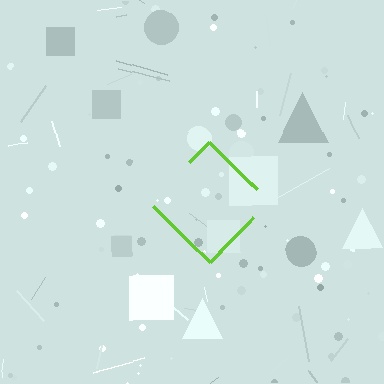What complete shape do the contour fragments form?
The contour fragments form a diamond.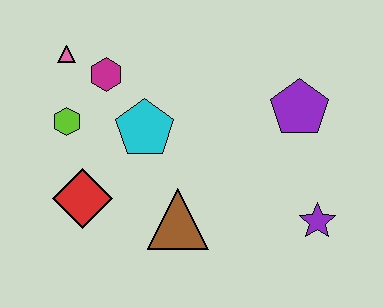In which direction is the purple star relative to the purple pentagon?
The purple star is below the purple pentagon.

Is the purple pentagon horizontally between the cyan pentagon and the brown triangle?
No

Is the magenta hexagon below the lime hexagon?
No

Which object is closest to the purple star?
The purple pentagon is closest to the purple star.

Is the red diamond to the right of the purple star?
No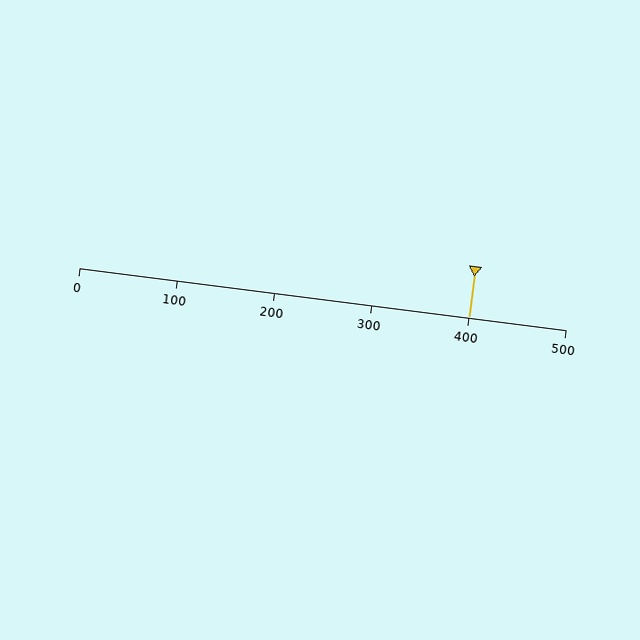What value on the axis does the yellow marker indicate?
The marker indicates approximately 400.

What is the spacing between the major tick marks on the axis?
The major ticks are spaced 100 apart.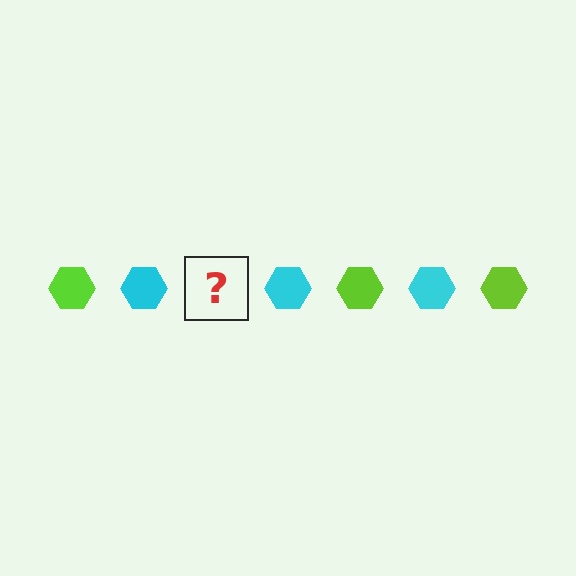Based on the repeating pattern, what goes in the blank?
The blank should be a lime hexagon.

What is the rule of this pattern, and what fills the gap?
The rule is that the pattern cycles through lime, cyan hexagons. The gap should be filled with a lime hexagon.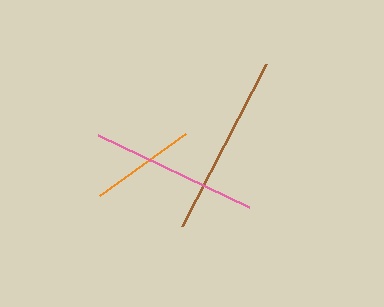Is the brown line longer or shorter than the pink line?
The brown line is longer than the pink line.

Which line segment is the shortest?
The orange line is the shortest at approximately 106 pixels.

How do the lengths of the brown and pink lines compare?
The brown and pink lines are approximately the same length.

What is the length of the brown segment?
The brown segment is approximately 183 pixels long.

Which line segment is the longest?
The brown line is the longest at approximately 183 pixels.